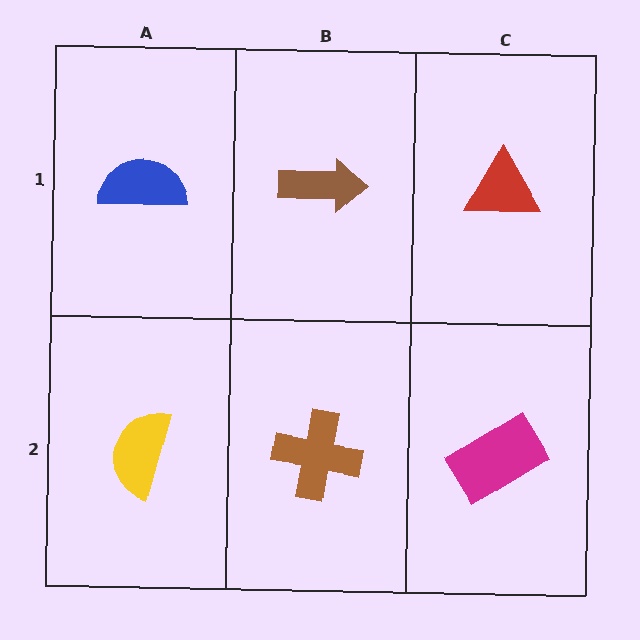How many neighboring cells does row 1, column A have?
2.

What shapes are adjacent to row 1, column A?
A yellow semicircle (row 2, column A), a brown arrow (row 1, column B).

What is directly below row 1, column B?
A brown cross.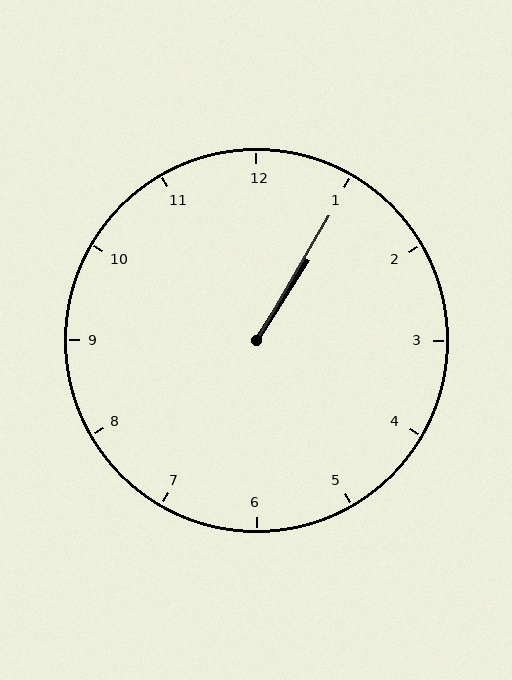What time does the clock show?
1:05.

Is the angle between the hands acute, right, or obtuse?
It is acute.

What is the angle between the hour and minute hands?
Approximately 2 degrees.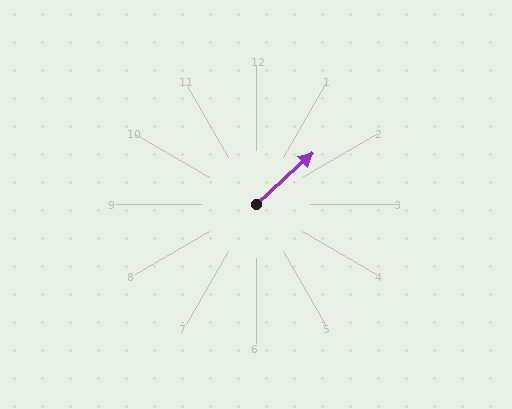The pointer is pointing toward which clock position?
Roughly 2 o'clock.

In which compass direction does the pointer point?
Northeast.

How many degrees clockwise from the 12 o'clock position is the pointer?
Approximately 47 degrees.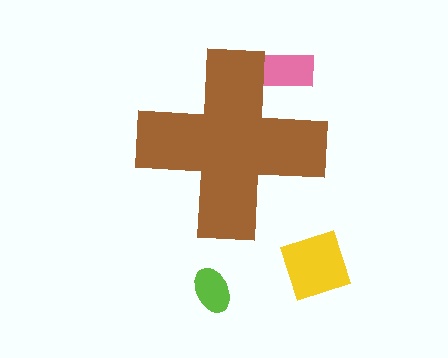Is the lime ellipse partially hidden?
No, the lime ellipse is fully visible.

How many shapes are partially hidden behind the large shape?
1 shape is partially hidden.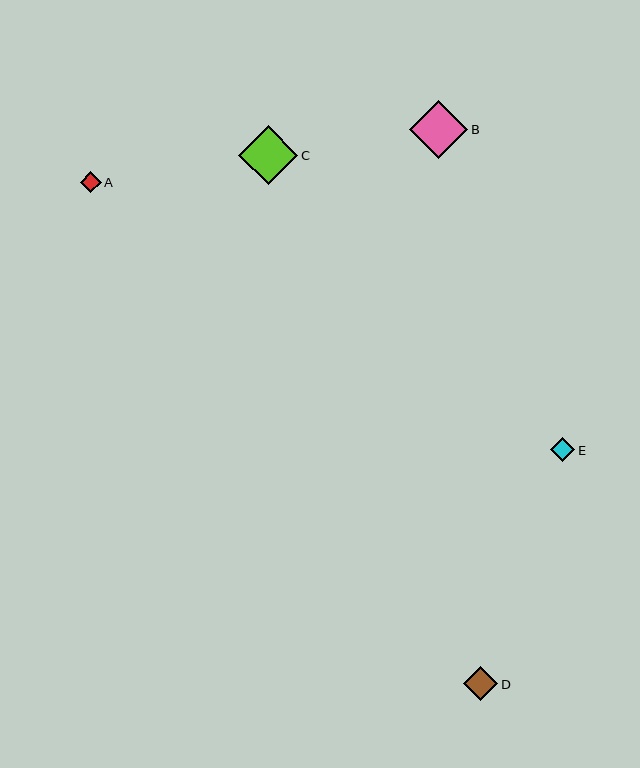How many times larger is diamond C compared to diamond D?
Diamond C is approximately 1.7 times the size of diamond D.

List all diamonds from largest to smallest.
From largest to smallest: C, B, D, E, A.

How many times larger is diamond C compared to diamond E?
Diamond C is approximately 2.4 times the size of diamond E.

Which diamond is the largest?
Diamond C is the largest with a size of approximately 59 pixels.